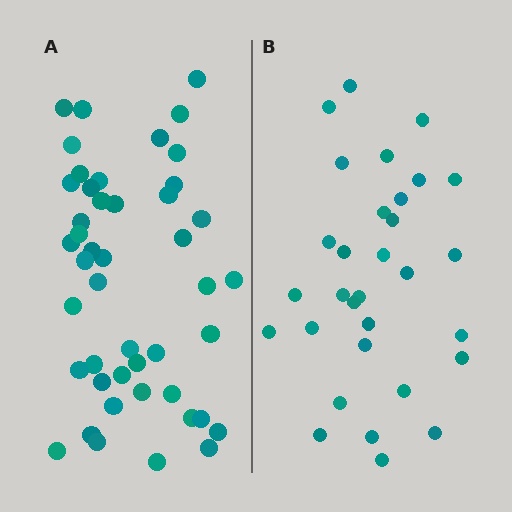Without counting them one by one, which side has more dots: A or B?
Region A (the left region) has more dots.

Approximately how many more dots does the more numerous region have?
Region A has approximately 15 more dots than region B.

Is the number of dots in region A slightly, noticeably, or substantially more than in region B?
Region A has substantially more. The ratio is roughly 1.5 to 1.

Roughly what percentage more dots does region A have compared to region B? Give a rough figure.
About 50% more.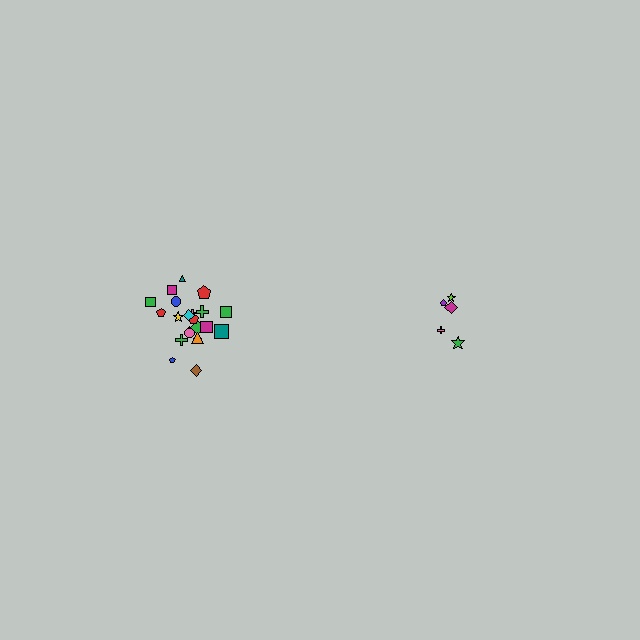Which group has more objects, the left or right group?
The left group.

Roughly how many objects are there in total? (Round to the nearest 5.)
Roughly 25 objects in total.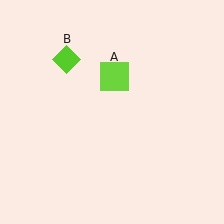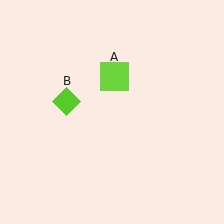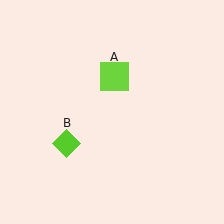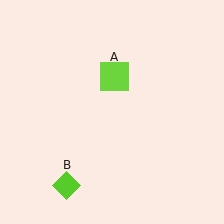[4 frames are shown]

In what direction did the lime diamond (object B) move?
The lime diamond (object B) moved down.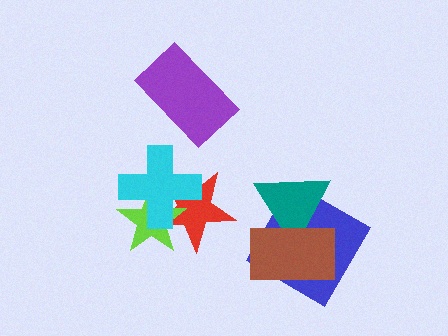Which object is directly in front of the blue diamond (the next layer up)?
The teal triangle is directly in front of the blue diamond.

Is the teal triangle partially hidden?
Yes, it is partially covered by another shape.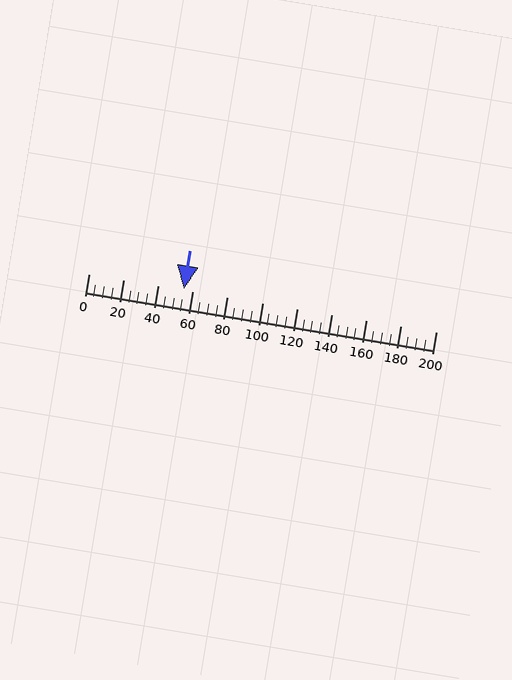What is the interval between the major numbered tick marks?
The major tick marks are spaced 20 units apart.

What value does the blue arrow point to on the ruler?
The blue arrow points to approximately 55.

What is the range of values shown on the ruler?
The ruler shows values from 0 to 200.